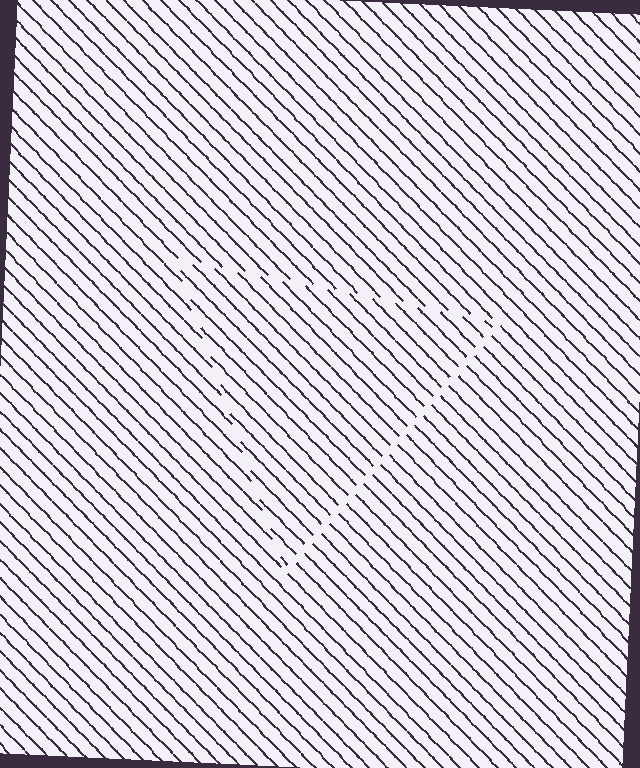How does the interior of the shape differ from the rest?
The interior of the shape contains the same grating, shifted by half a period — the contour is defined by the phase discontinuity where line-ends from the inner and outer gratings abut.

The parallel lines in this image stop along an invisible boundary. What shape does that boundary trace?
An illusory triangle. The interior of the shape contains the same grating, shifted by half a period — the contour is defined by the phase discontinuity where line-ends from the inner and outer gratings abut.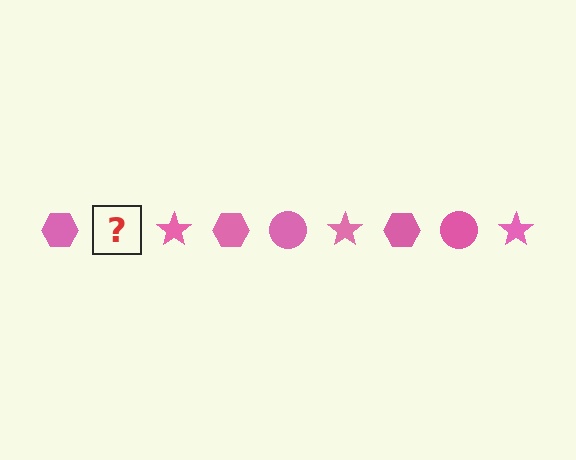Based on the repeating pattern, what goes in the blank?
The blank should be a pink circle.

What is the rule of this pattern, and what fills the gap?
The rule is that the pattern cycles through hexagon, circle, star shapes in pink. The gap should be filled with a pink circle.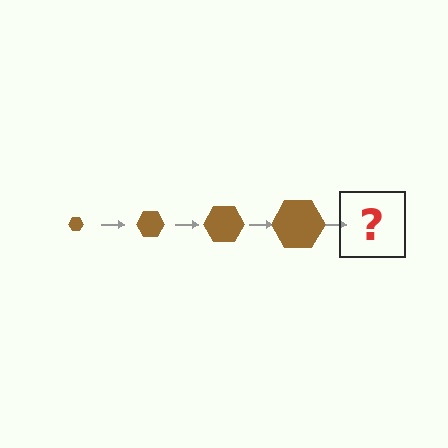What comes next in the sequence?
The next element should be a brown hexagon, larger than the previous one.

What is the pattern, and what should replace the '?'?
The pattern is that the hexagon gets progressively larger each step. The '?' should be a brown hexagon, larger than the previous one.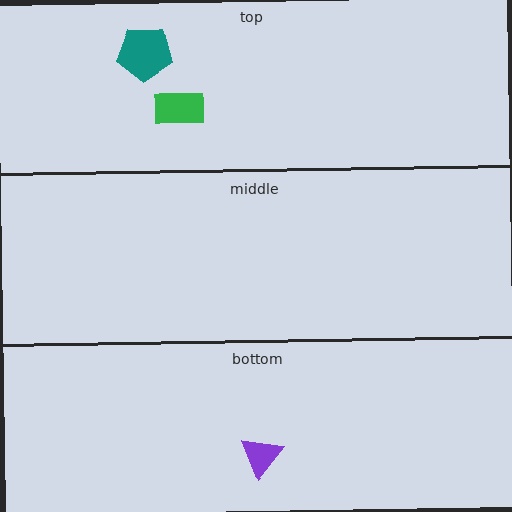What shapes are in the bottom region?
The purple triangle.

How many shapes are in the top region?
2.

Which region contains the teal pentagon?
The top region.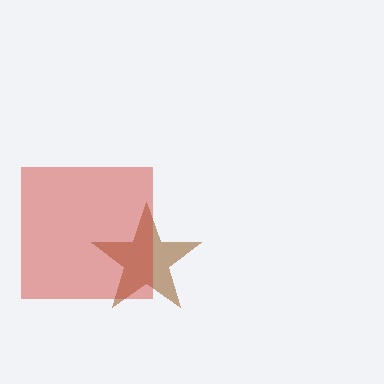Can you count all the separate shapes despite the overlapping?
Yes, there are 2 separate shapes.